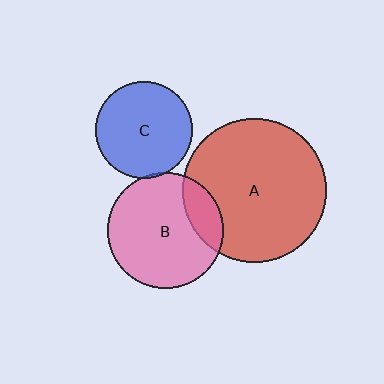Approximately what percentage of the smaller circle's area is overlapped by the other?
Approximately 5%.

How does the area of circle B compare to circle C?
Approximately 1.4 times.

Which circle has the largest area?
Circle A (red).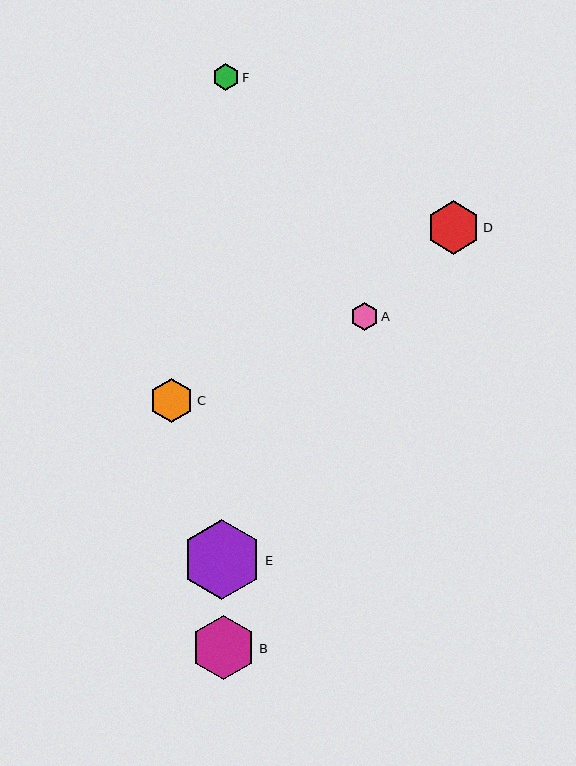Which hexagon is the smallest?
Hexagon F is the smallest with a size of approximately 27 pixels.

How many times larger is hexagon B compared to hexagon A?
Hexagon B is approximately 2.4 times the size of hexagon A.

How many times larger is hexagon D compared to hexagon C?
Hexagon D is approximately 1.2 times the size of hexagon C.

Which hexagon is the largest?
Hexagon E is the largest with a size of approximately 79 pixels.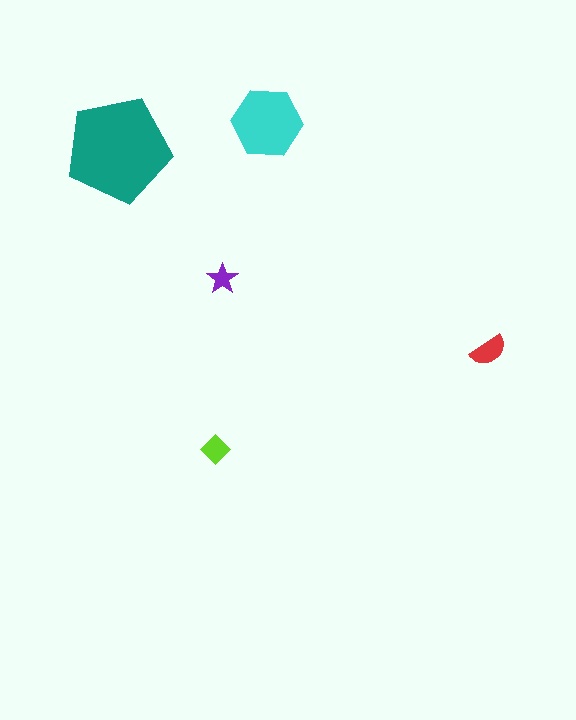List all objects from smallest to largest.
The purple star, the lime diamond, the red semicircle, the cyan hexagon, the teal pentagon.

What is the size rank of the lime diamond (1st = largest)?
4th.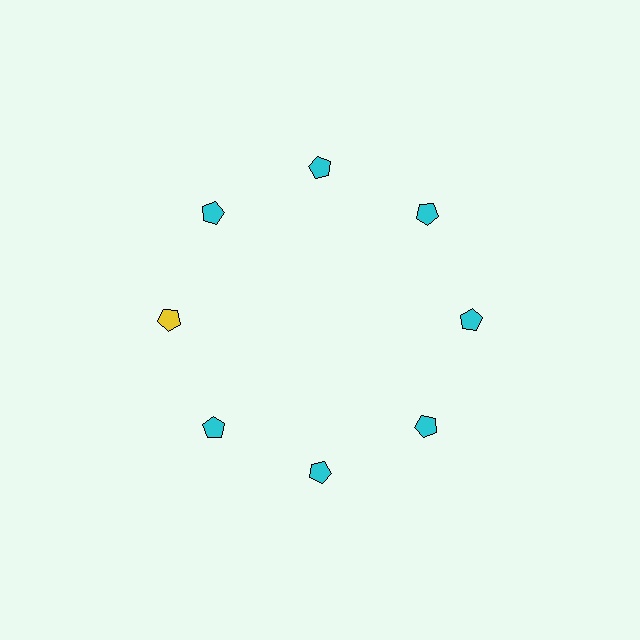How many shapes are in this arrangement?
There are 8 shapes arranged in a ring pattern.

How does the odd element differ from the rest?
It has a different color: yellow instead of cyan.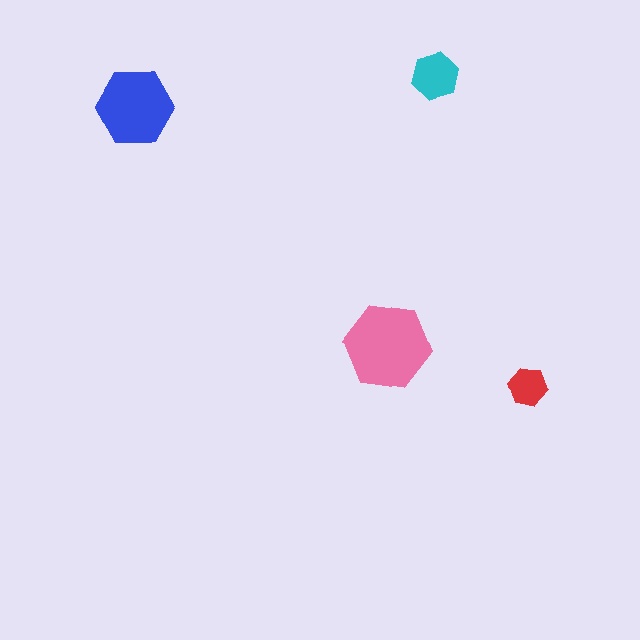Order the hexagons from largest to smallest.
the pink one, the blue one, the cyan one, the red one.